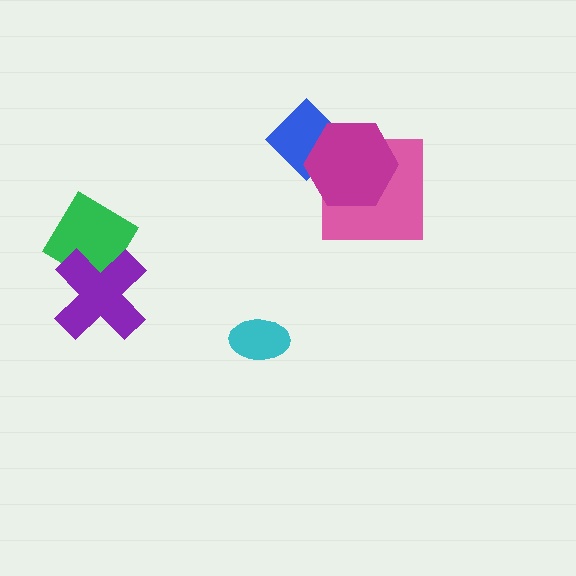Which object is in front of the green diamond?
The purple cross is in front of the green diamond.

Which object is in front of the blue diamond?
The magenta hexagon is in front of the blue diamond.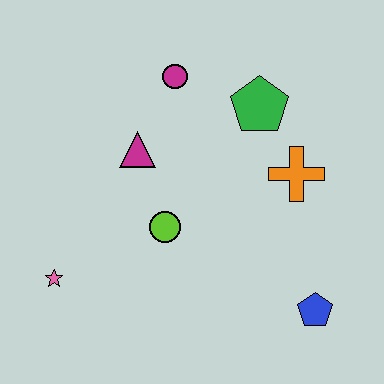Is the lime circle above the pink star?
Yes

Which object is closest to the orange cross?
The green pentagon is closest to the orange cross.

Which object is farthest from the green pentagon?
The pink star is farthest from the green pentagon.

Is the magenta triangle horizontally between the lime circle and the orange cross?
No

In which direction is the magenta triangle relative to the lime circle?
The magenta triangle is above the lime circle.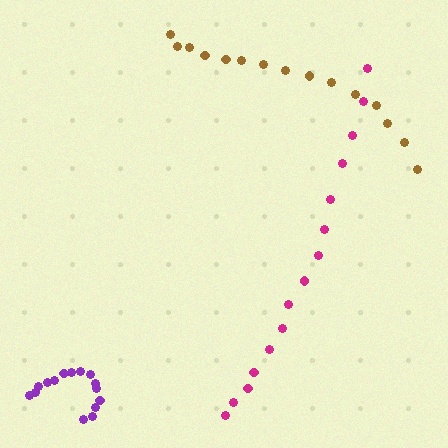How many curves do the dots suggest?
There are 3 distinct paths.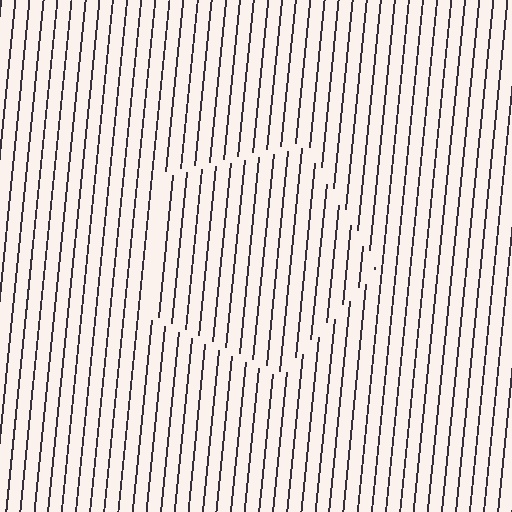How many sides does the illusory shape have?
5 sides — the line-ends trace a pentagon.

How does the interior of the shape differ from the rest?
The interior of the shape contains the same grating, shifted by half a period — the contour is defined by the phase discontinuity where line-ends from the inner and outer gratings abut.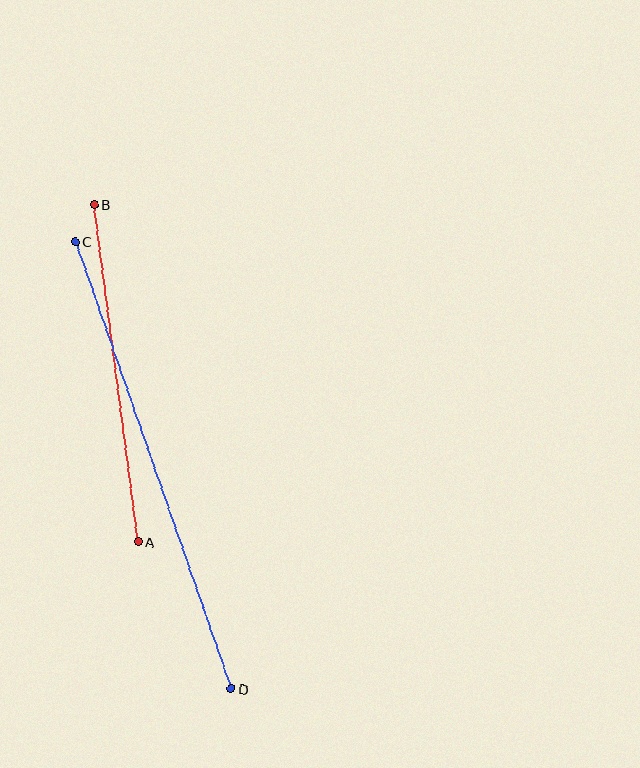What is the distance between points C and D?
The distance is approximately 474 pixels.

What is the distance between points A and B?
The distance is approximately 340 pixels.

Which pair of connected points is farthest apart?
Points C and D are farthest apart.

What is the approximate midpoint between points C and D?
The midpoint is at approximately (153, 465) pixels.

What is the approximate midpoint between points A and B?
The midpoint is at approximately (116, 373) pixels.